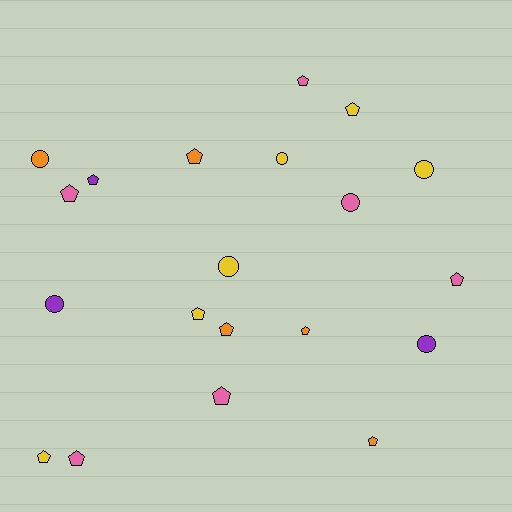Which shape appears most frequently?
Pentagon, with 13 objects.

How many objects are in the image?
There are 20 objects.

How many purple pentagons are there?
There is 1 purple pentagon.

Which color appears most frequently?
Yellow, with 6 objects.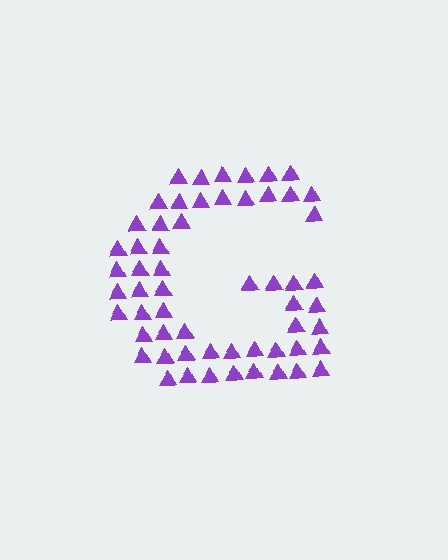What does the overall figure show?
The overall figure shows the letter G.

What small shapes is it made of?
It is made of small triangles.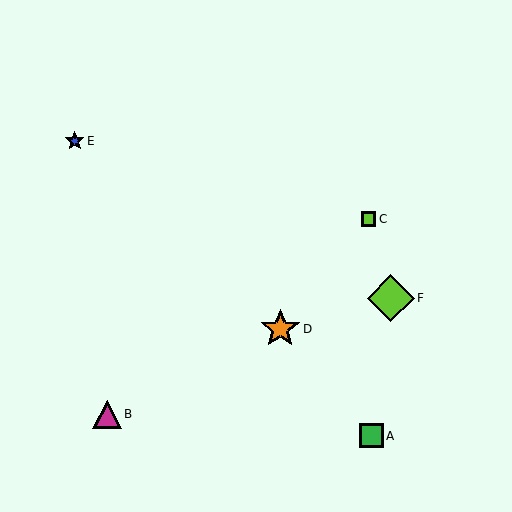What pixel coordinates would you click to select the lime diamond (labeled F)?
Click at (391, 298) to select the lime diamond F.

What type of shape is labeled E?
Shape E is a blue star.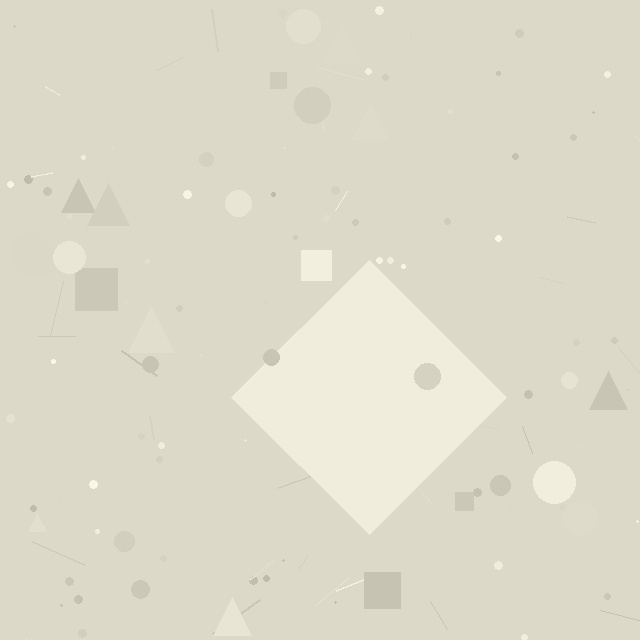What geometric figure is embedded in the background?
A diamond is embedded in the background.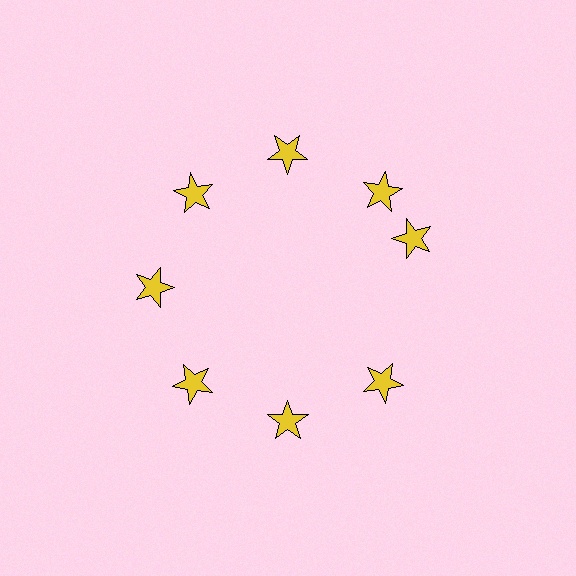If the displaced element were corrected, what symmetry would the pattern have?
It would have 8-fold rotational symmetry — the pattern would map onto itself every 45 degrees.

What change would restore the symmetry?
The symmetry would be restored by rotating it back into even spacing with its neighbors so that all 8 stars sit at equal angles and equal distance from the center.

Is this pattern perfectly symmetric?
No. The 8 yellow stars are arranged in a ring, but one element near the 3 o'clock position is rotated out of alignment along the ring, breaking the 8-fold rotational symmetry.